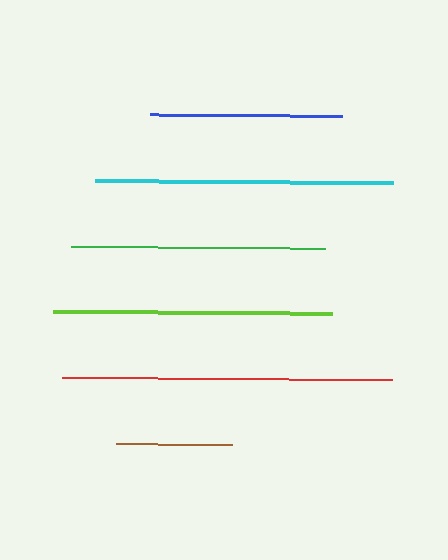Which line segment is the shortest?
The brown line is the shortest at approximately 116 pixels.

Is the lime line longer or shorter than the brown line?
The lime line is longer than the brown line.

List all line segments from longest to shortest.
From longest to shortest: red, cyan, lime, green, blue, brown.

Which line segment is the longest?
The red line is the longest at approximately 330 pixels.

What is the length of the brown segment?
The brown segment is approximately 116 pixels long.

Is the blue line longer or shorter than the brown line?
The blue line is longer than the brown line.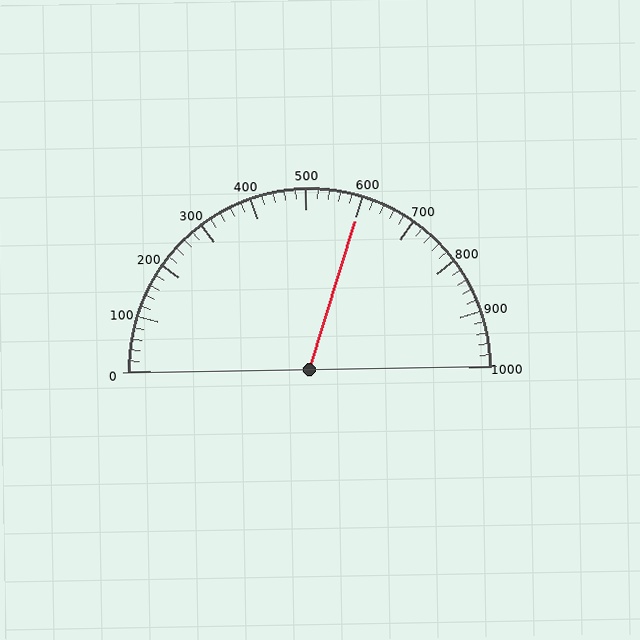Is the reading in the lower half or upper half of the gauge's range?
The reading is in the upper half of the range (0 to 1000).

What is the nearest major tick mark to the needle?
The nearest major tick mark is 600.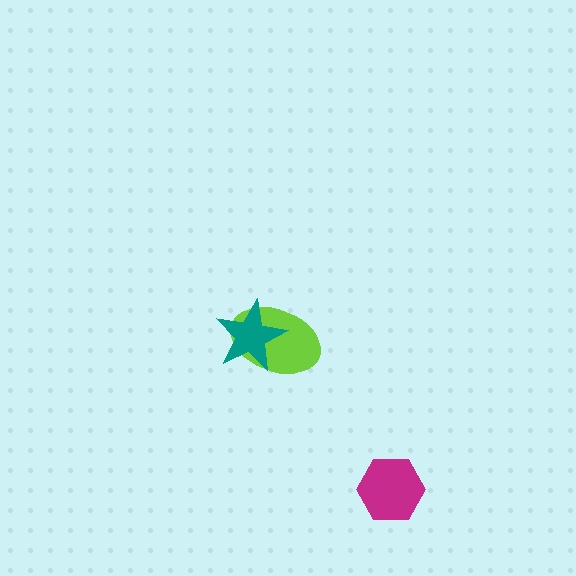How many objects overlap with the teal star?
1 object overlaps with the teal star.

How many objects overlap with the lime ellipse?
1 object overlaps with the lime ellipse.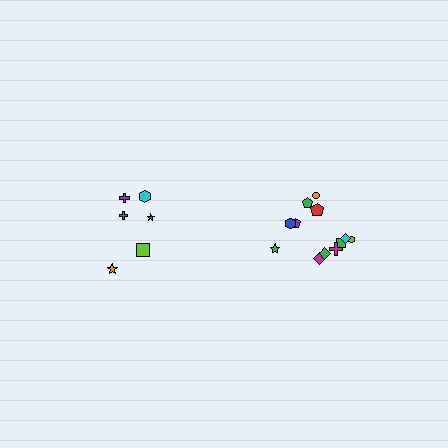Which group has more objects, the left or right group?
The right group.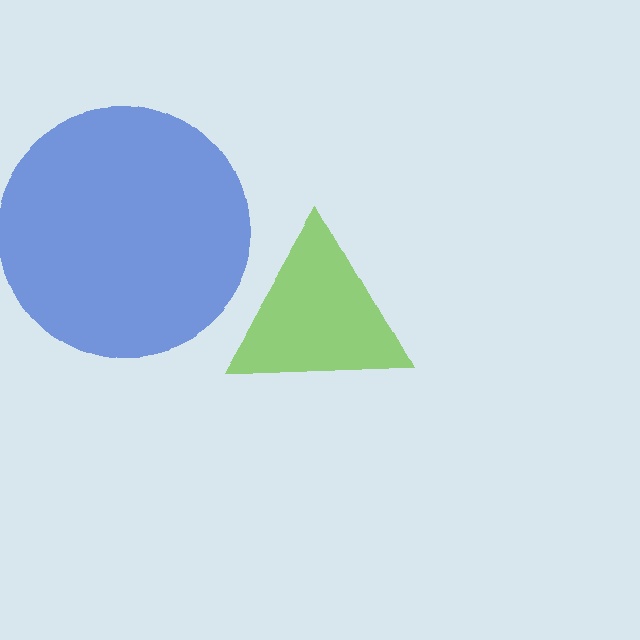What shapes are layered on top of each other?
The layered shapes are: a lime triangle, a blue circle.